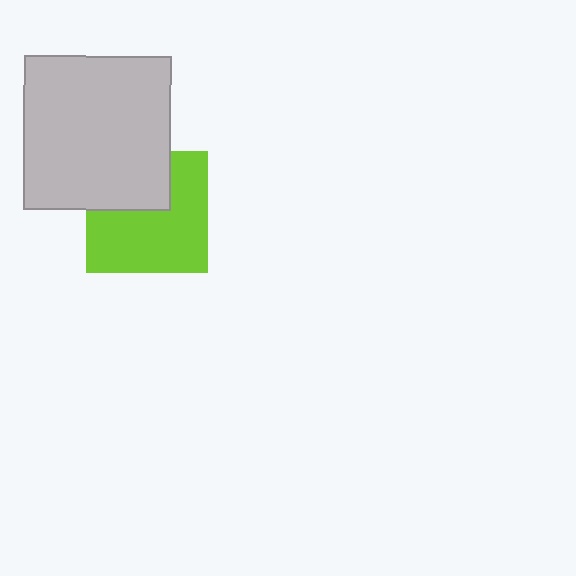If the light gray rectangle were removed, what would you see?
You would see the complete lime square.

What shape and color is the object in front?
The object in front is a light gray rectangle.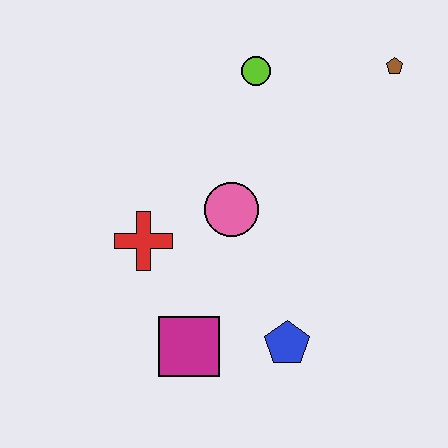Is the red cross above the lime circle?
No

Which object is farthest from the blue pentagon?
The brown pentagon is farthest from the blue pentagon.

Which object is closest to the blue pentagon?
The magenta square is closest to the blue pentagon.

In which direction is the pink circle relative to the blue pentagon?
The pink circle is above the blue pentagon.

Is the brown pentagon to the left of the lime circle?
No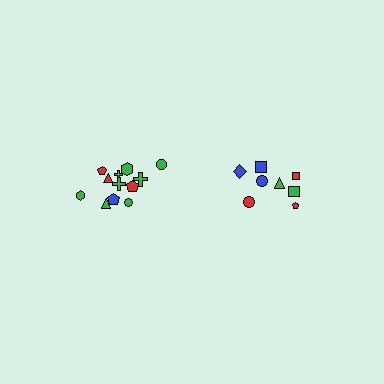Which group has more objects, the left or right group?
The left group.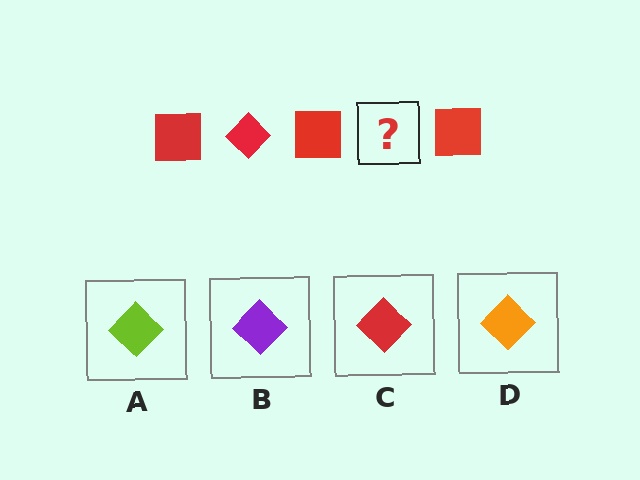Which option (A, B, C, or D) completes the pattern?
C.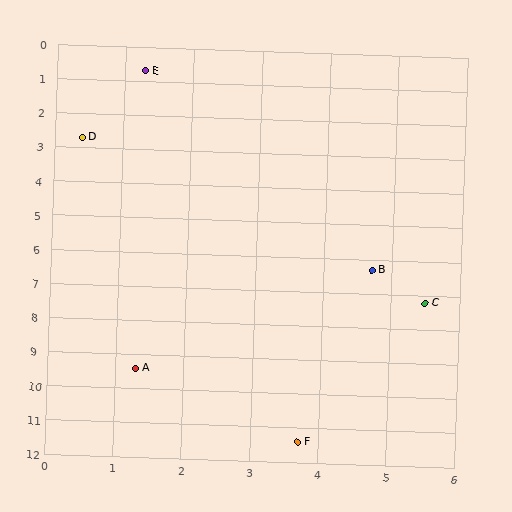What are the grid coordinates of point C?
Point C is at approximately (5.5, 7.2).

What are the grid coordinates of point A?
Point A is at approximately (1.3, 9.4).